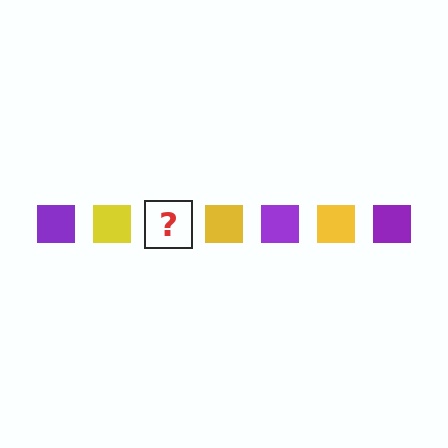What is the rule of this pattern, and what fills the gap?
The rule is that the pattern cycles through purple, yellow squares. The gap should be filled with a purple square.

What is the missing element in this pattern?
The missing element is a purple square.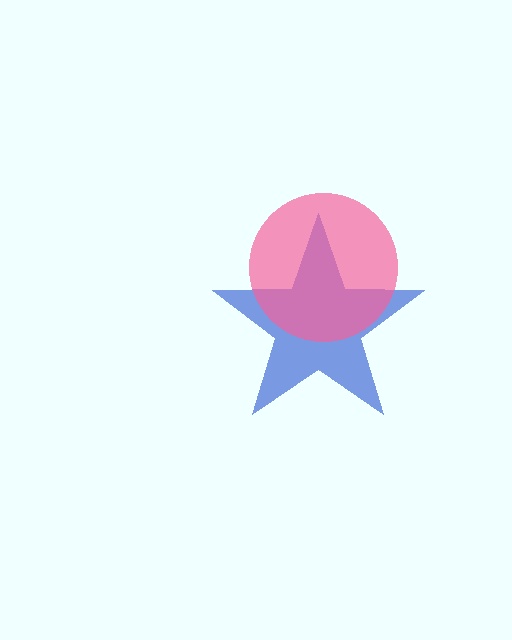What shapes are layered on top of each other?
The layered shapes are: a blue star, a pink circle.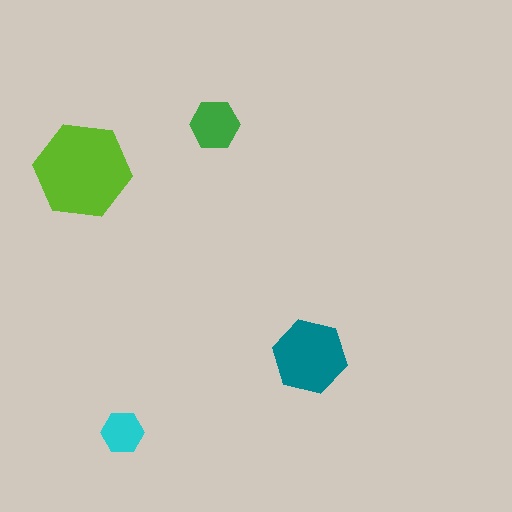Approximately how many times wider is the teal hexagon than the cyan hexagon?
About 2 times wider.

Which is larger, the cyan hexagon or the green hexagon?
The green one.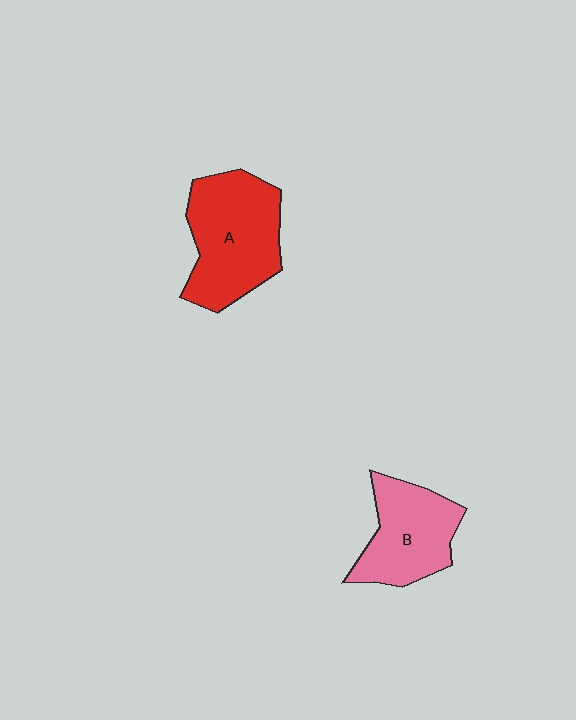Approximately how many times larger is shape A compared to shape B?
Approximately 1.3 times.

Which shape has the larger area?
Shape A (red).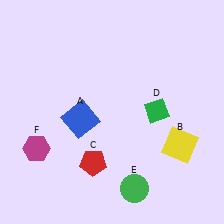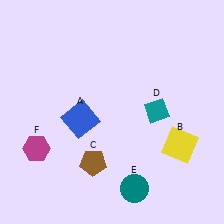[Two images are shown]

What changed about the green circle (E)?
In Image 1, E is green. In Image 2, it changed to teal.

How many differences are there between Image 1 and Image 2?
There are 3 differences between the two images.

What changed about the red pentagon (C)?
In Image 1, C is red. In Image 2, it changed to brown.